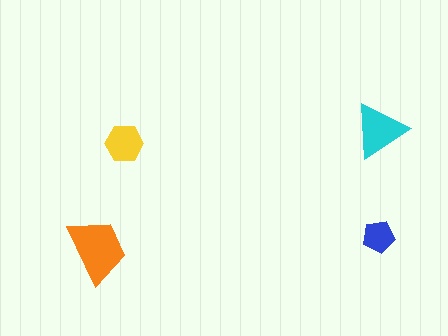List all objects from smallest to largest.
The blue pentagon, the yellow hexagon, the cyan triangle, the orange trapezoid.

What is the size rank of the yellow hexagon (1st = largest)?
3rd.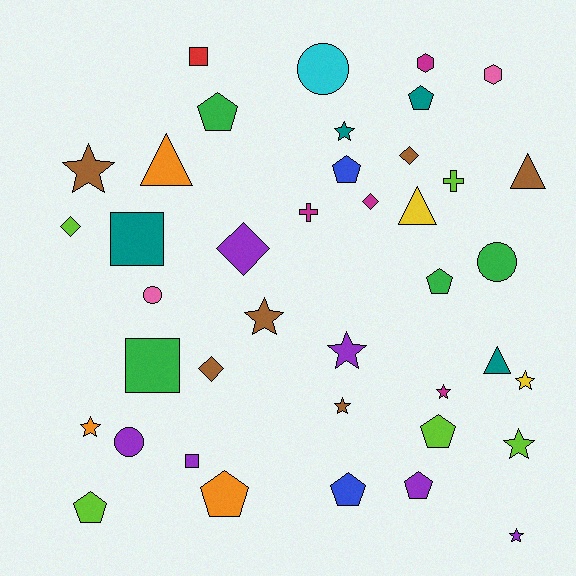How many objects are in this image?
There are 40 objects.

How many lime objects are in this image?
There are 5 lime objects.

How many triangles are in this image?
There are 4 triangles.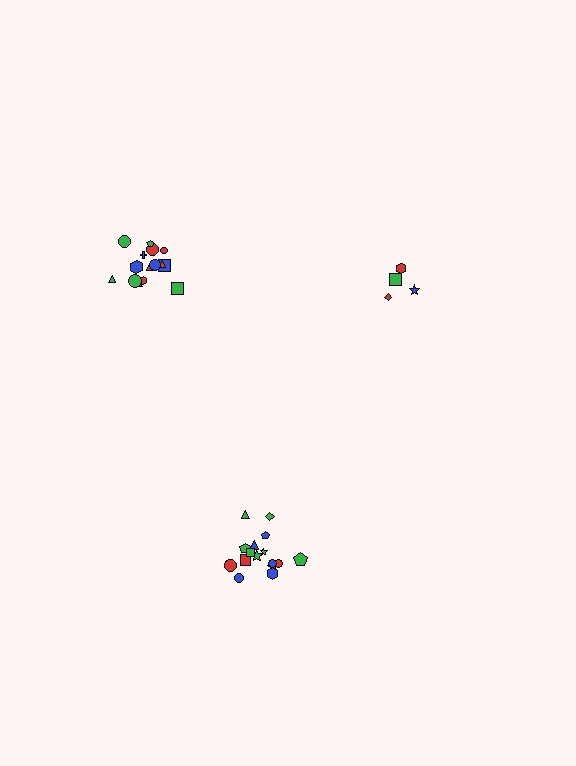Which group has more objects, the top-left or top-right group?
The top-left group.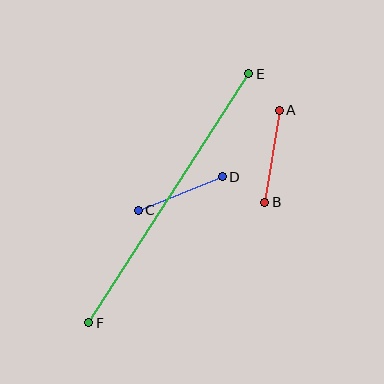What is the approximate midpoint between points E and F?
The midpoint is at approximately (169, 198) pixels.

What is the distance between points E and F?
The distance is approximately 296 pixels.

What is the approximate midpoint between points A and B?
The midpoint is at approximately (272, 156) pixels.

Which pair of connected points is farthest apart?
Points E and F are farthest apart.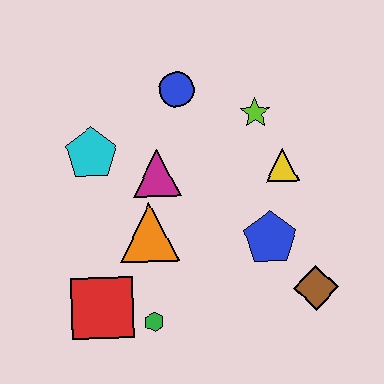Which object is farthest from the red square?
The lime star is farthest from the red square.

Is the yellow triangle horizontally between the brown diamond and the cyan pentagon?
Yes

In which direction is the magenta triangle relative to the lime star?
The magenta triangle is to the left of the lime star.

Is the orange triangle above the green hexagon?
Yes